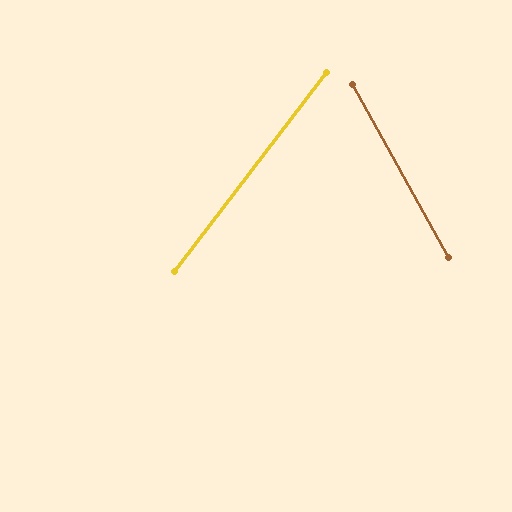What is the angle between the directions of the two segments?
Approximately 67 degrees.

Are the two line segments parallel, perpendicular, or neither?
Neither parallel nor perpendicular — they differ by about 67°.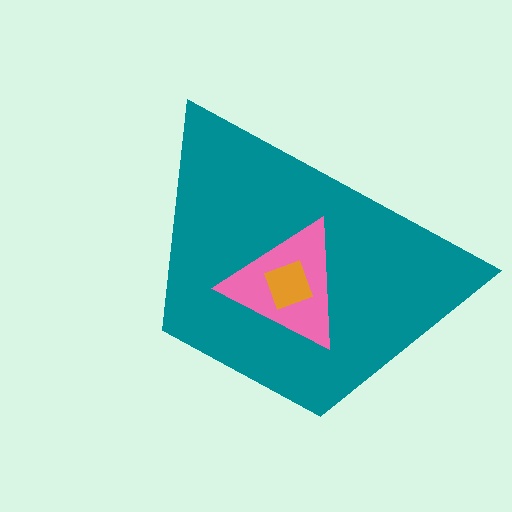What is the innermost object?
The orange square.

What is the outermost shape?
The teal trapezoid.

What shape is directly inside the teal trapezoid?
The pink triangle.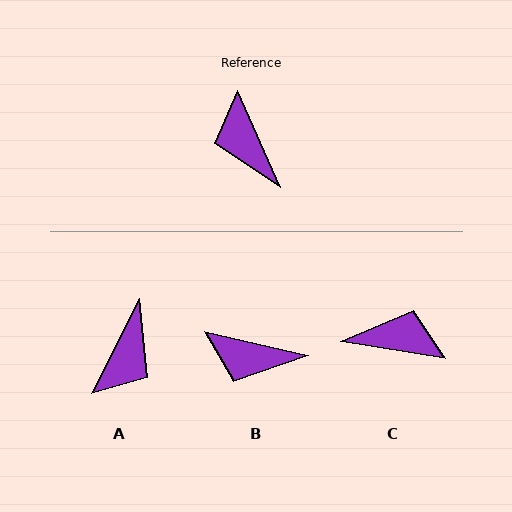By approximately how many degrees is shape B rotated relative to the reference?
Approximately 54 degrees counter-clockwise.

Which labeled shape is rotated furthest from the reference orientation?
A, about 129 degrees away.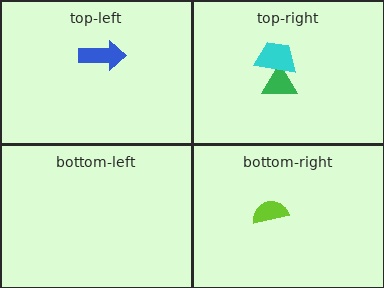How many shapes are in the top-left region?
1.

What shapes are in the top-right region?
The green triangle, the cyan trapezoid.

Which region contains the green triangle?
The top-right region.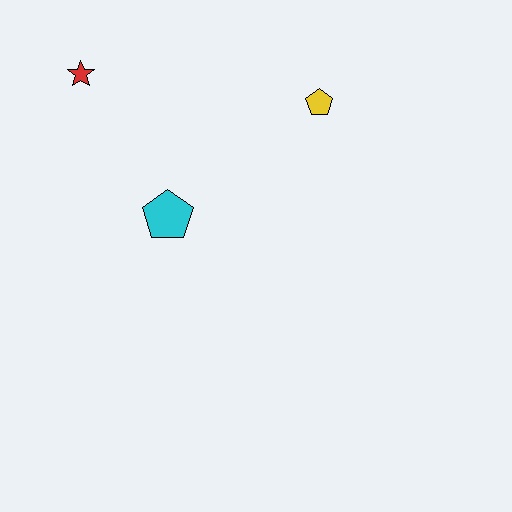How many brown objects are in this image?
There are no brown objects.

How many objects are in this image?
There are 3 objects.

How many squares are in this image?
There are no squares.